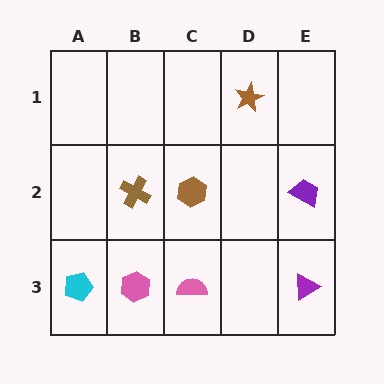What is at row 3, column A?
A cyan pentagon.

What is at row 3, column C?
A pink semicircle.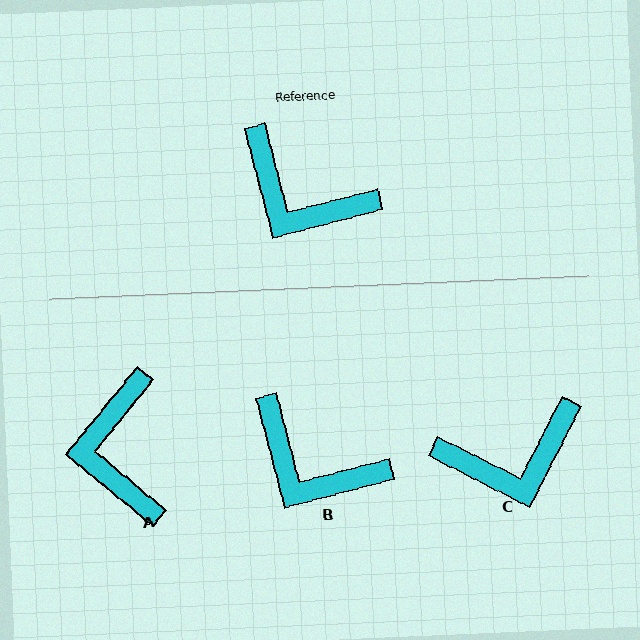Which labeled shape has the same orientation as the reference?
B.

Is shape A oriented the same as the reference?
No, it is off by about 54 degrees.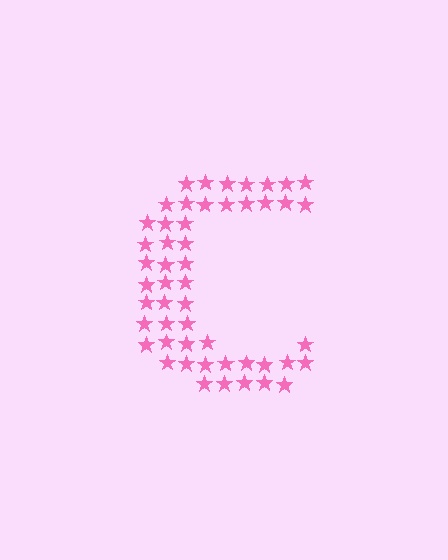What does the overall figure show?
The overall figure shows the letter C.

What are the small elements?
The small elements are stars.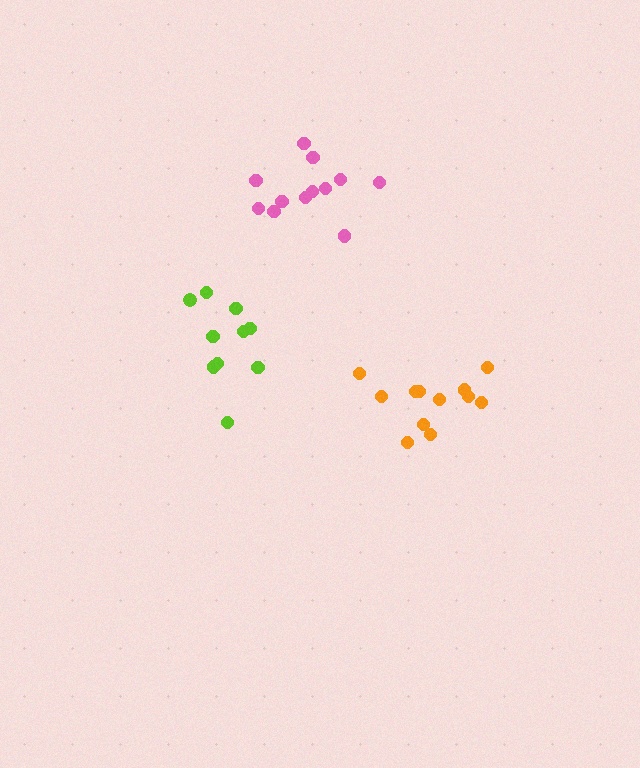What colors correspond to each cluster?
The clusters are colored: pink, orange, lime.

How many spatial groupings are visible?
There are 3 spatial groupings.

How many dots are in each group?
Group 1: 12 dots, Group 2: 12 dots, Group 3: 10 dots (34 total).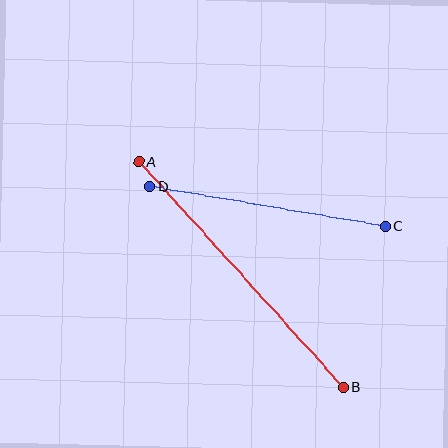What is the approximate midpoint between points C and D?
The midpoint is at approximately (267, 206) pixels.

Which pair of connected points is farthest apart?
Points A and B are farthest apart.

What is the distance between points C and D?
The distance is approximately 239 pixels.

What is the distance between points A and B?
The distance is approximately 305 pixels.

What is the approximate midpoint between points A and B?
The midpoint is at approximately (241, 274) pixels.